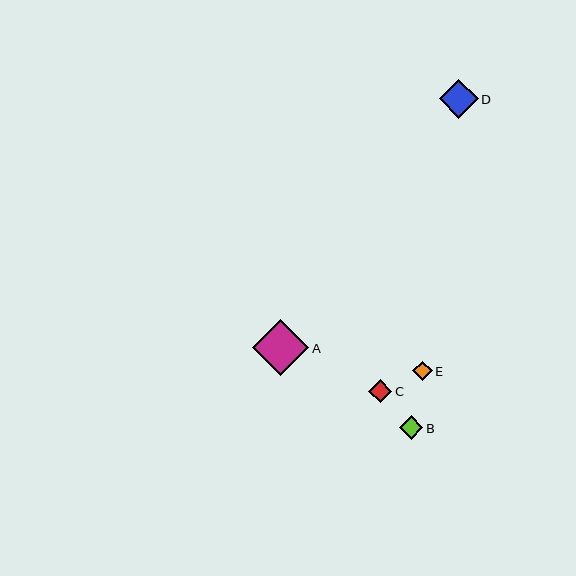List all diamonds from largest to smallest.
From largest to smallest: A, D, B, C, E.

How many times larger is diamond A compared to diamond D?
Diamond A is approximately 1.4 times the size of diamond D.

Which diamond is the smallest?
Diamond E is the smallest with a size of approximately 19 pixels.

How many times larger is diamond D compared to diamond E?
Diamond D is approximately 2.0 times the size of diamond E.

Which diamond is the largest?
Diamond A is the largest with a size of approximately 56 pixels.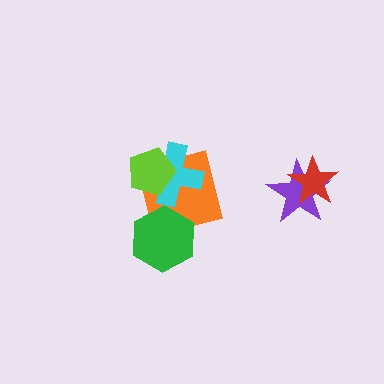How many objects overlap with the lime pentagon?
2 objects overlap with the lime pentagon.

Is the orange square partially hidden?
Yes, it is partially covered by another shape.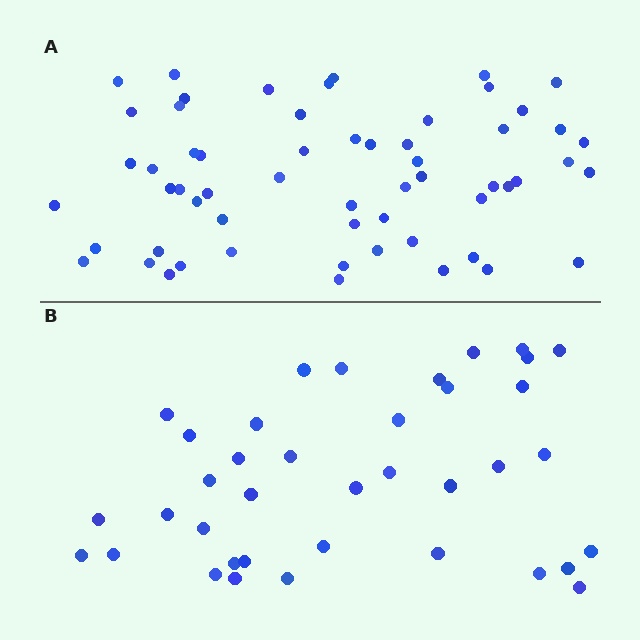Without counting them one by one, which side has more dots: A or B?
Region A (the top region) has more dots.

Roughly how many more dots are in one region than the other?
Region A has approximately 20 more dots than region B.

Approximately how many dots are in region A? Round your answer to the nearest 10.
About 60 dots. (The exact count is 59, which rounds to 60.)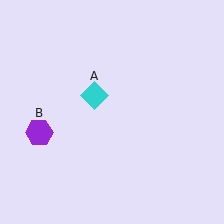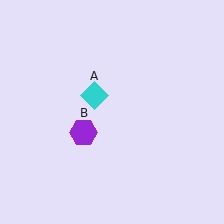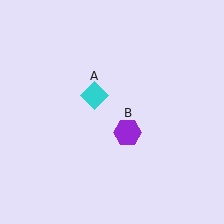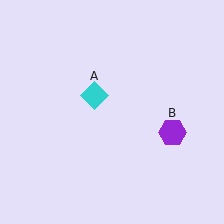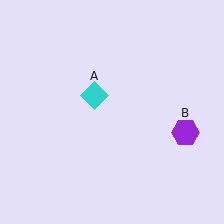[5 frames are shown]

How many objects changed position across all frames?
1 object changed position: purple hexagon (object B).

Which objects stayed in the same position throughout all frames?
Cyan diamond (object A) remained stationary.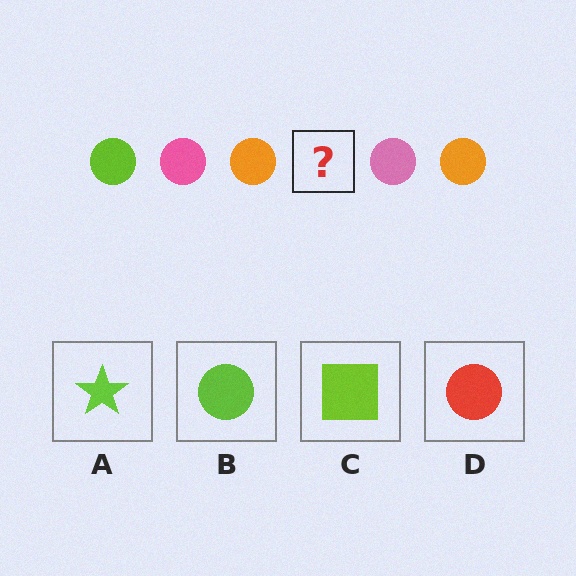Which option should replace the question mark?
Option B.